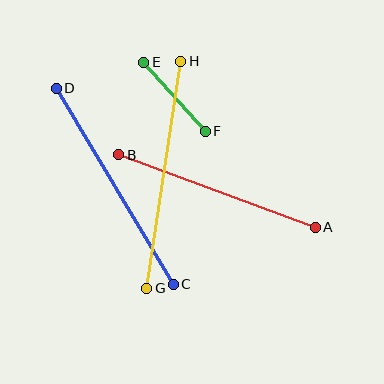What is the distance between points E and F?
The distance is approximately 93 pixels.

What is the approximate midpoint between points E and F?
The midpoint is at approximately (174, 97) pixels.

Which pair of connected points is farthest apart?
Points G and H are farthest apart.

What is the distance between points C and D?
The distance is approximately 228 pixels.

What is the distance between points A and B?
The distance is approximately 210 pixels.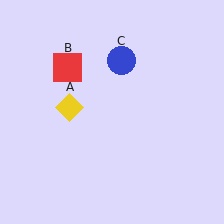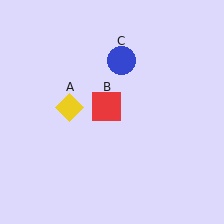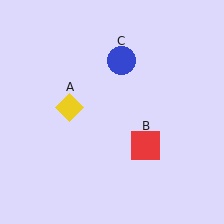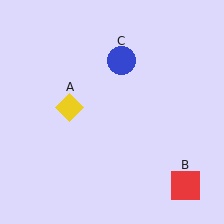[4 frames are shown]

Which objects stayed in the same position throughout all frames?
Yellow diamond (object A) and blue circle (object C) remained stationary.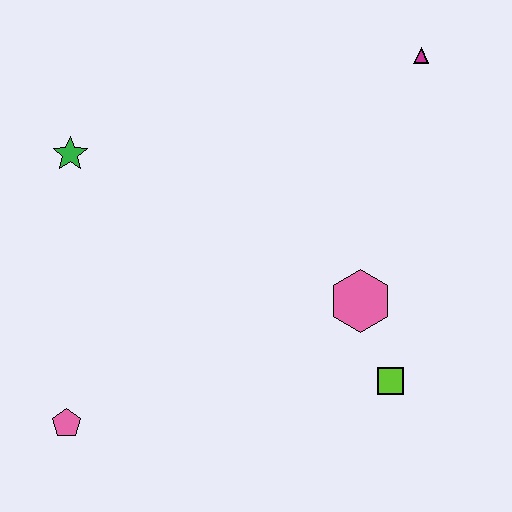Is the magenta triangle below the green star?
No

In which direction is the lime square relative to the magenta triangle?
The lime square is below the magenta triangle.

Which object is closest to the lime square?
The pink hexagon is closest to the lime square.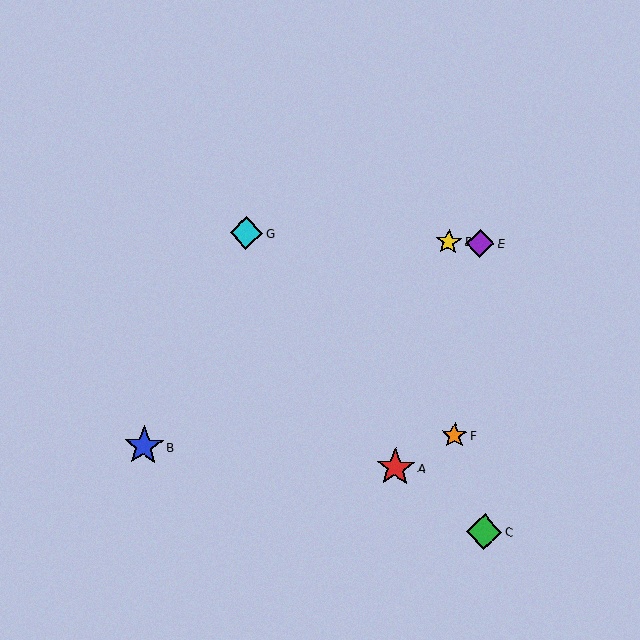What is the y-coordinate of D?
Object D is at y≈242.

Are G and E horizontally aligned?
Yes, both are at y≈233.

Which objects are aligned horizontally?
Objects D, E, G are aligned horizontally.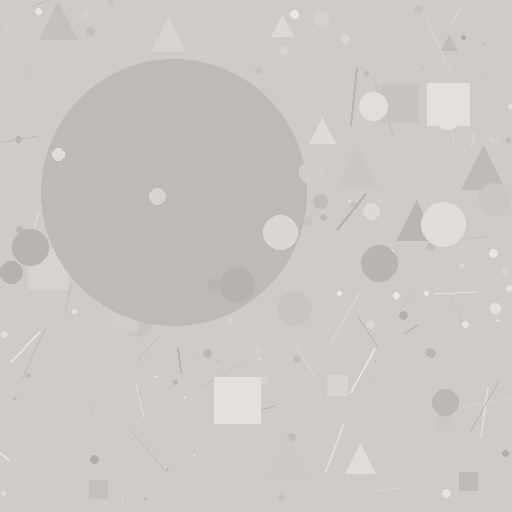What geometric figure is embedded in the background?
A circle is embedded in the background.